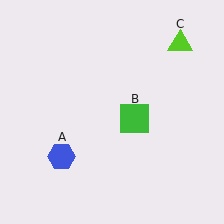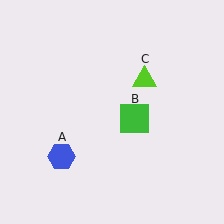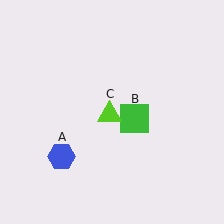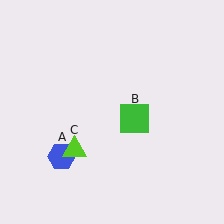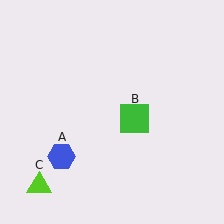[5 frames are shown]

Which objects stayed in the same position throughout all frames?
Blue hexagon (object A) and green square (object B) remained stationary.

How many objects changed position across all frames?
1 object changed position: lime triangle (object C).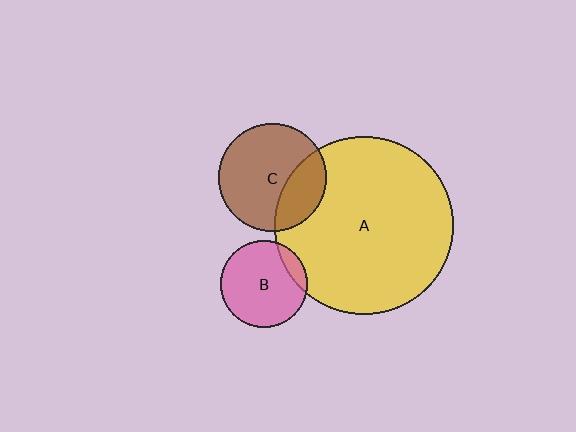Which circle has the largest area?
Circle A (yellow).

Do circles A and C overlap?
Yes.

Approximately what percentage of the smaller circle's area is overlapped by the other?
Approximately 30%.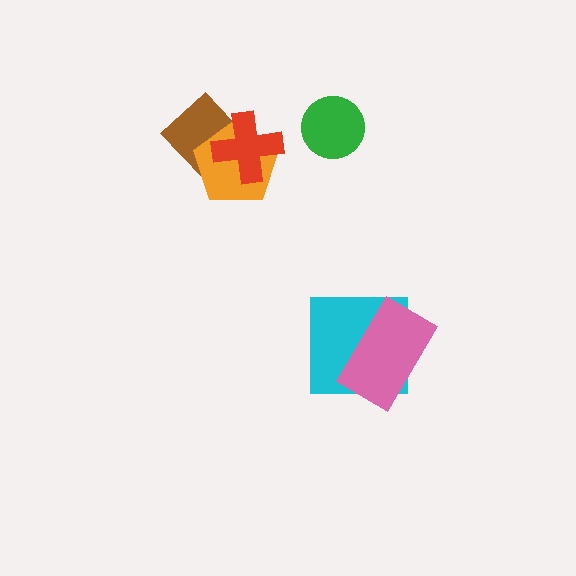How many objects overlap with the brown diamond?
2 objects overlap with the brown diamond.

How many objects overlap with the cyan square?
1 object overlaps with the cyan square.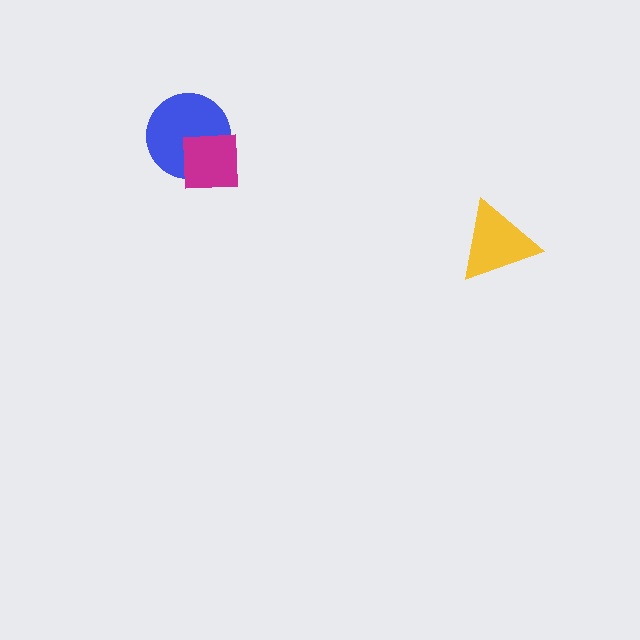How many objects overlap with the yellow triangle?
0 objects overlap with the yellow triangle.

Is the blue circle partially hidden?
Yes, it is partially covered by another shape.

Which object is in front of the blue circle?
The magenta square is in front of the blue circle.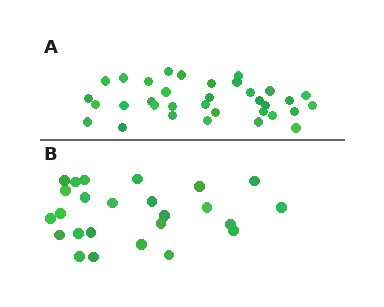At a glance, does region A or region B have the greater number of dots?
Region A (the top region) has more dots.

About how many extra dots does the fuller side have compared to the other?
Region A has roughly 8 or so more dots than region B.